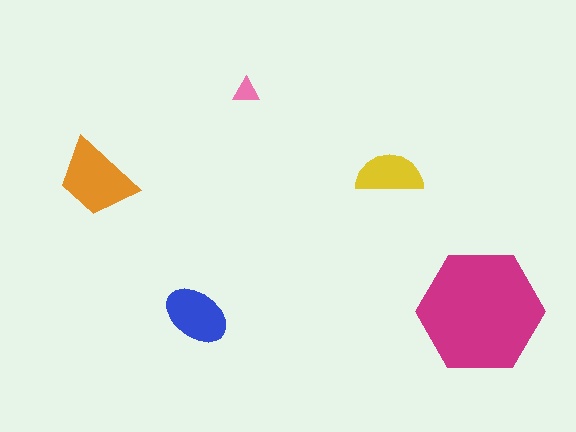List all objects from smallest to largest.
The pink triangle, the yellow semicircle, the blue ellipse, the orange trapezoid, the magenta hexagon.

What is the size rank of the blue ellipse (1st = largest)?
3rd.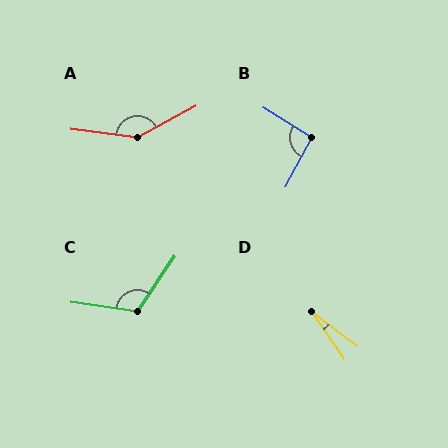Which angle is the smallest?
D, at approximately 19 degrees.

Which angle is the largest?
A, at approximately 144 degrees.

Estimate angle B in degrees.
Approximately 94 degrees.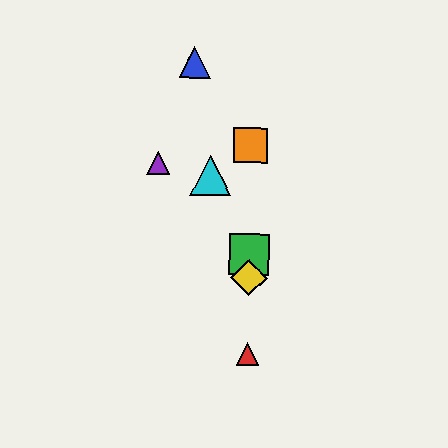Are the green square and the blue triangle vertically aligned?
No, the green square is at x≈249 and the blue triangle is at x≈195.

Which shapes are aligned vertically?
The red triangle, the green square, the yellow diamond, the orange square are aligned vertically.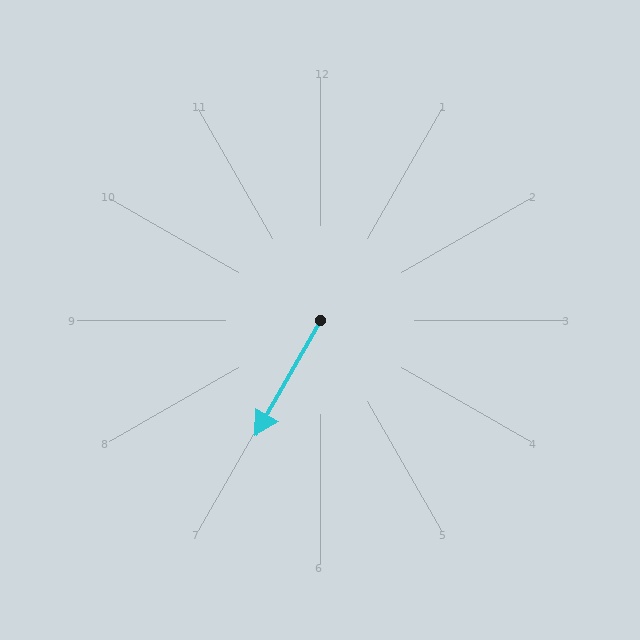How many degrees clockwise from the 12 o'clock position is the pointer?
Approximately 209 degrees.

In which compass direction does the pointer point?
Southwest.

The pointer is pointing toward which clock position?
Roughly 7 o'clock.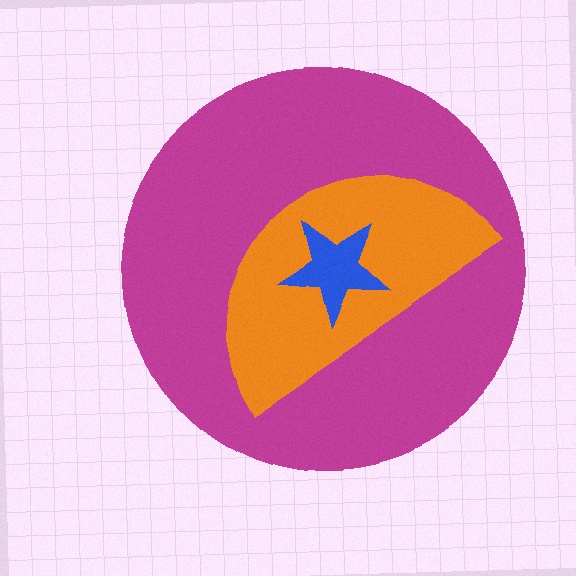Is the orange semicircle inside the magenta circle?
Yes.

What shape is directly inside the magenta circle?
The orange semicircle.